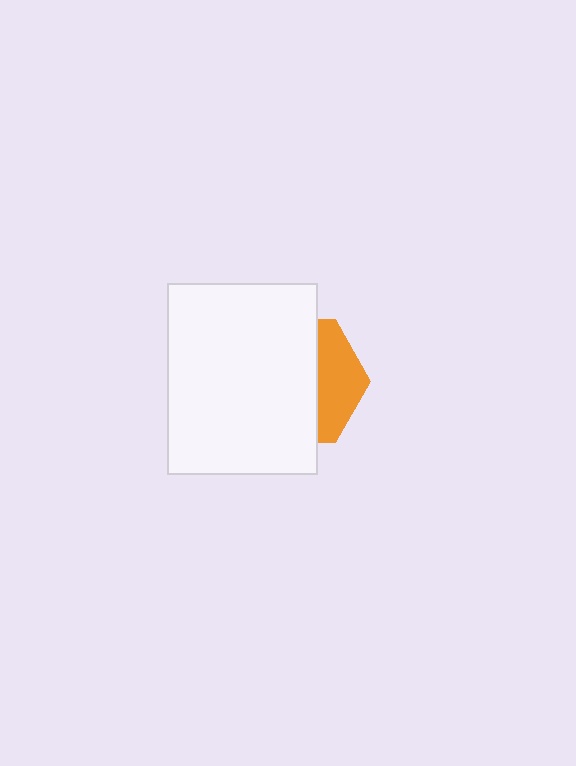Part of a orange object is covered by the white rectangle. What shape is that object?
It is a hexagon.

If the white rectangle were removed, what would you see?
You would see the complete orange hexagon.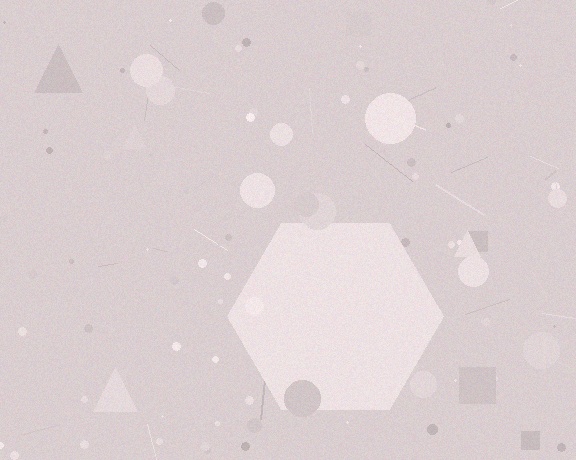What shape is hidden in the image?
A hexagon is hidden in the image.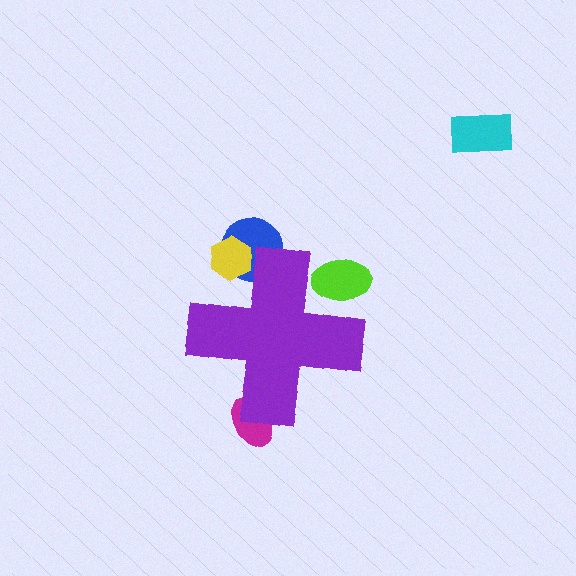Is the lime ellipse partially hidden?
Yes, the lime ellipse is partially hidden behind the purple cross.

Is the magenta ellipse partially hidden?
Yes, the magenta ellipse is partially hidden behind the purple cross.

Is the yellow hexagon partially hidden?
Yes, the yellow hexagon is partially hidden behind the purple cross.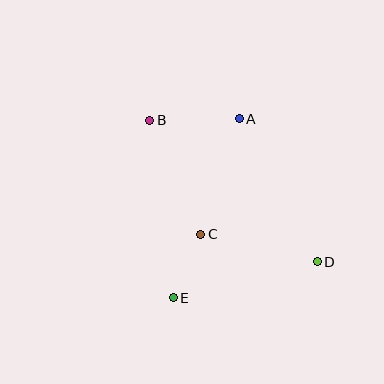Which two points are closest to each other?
Points C and E are closest to each other.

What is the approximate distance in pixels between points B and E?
The distance between B and E is approximately 179 pixels.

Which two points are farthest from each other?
Points B and D are farthest from each other.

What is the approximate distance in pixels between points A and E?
The distance between A and E is approximately 191 pixels.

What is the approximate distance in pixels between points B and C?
The distance between B and C is approximately 125 pixels.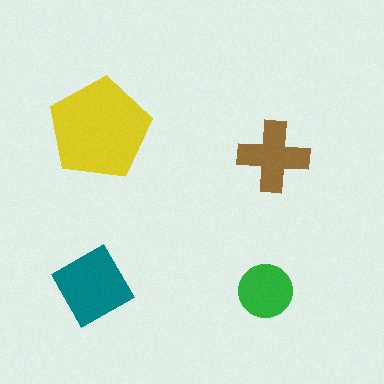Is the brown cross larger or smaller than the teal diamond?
Smaller.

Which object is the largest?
The yellow pentagon.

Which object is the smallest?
The green circle.